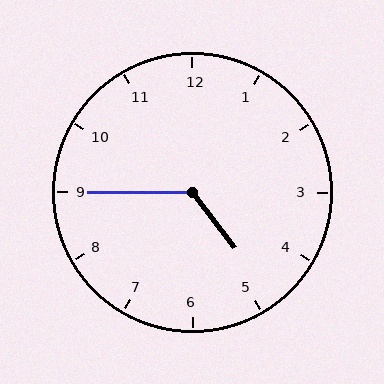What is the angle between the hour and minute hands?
Approximately 128 degrees.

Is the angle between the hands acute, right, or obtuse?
It is obtuse.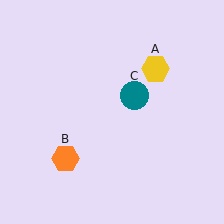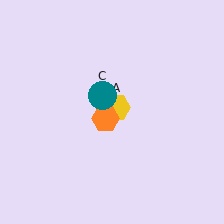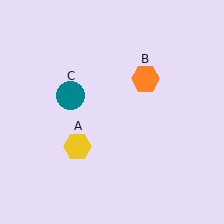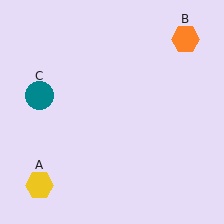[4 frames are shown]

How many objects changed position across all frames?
3 objects changed position: yellow hexagon (object A), orange hexagon (object B), teal circle (object C).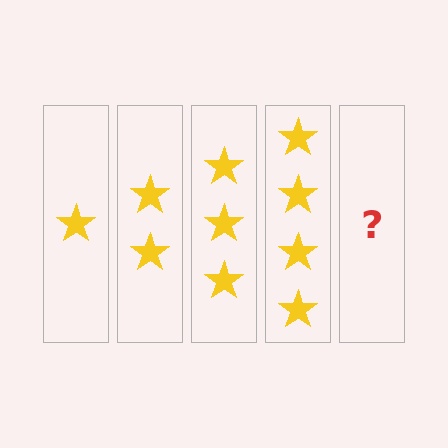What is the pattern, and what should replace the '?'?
The pattern is that each step adds one more star. The '?' should be 5 stars.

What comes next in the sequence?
The next element should be 5 stars.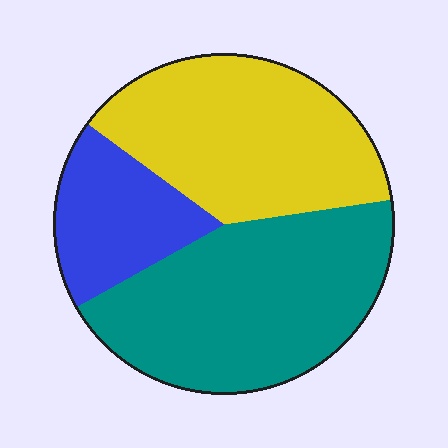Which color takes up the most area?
Teal, at roughly 45%.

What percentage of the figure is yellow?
Yellow takes up about three eighths (3/8) of the figure.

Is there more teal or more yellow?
Teal.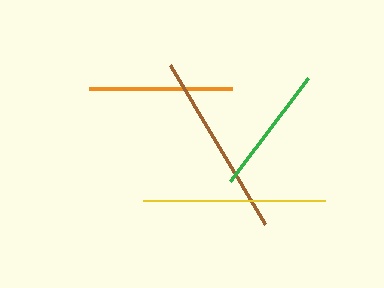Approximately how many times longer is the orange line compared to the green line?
The orange line is approximately 1.1 times the length of the green line.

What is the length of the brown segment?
The brown segment is approximately 185 pixels long.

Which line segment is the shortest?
The green line is the shortest at approximately 129 pixels.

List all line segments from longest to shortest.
From longest to shortest: brown, yellow, orange, green.